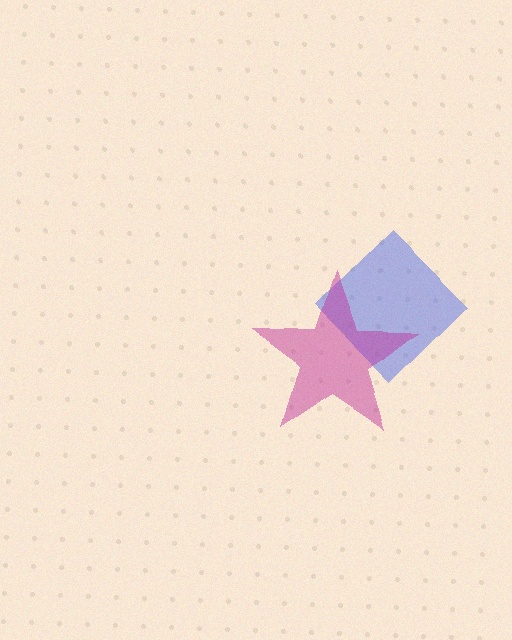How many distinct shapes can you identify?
There are 2 distinct shapes: a blue diamond, a magenta star.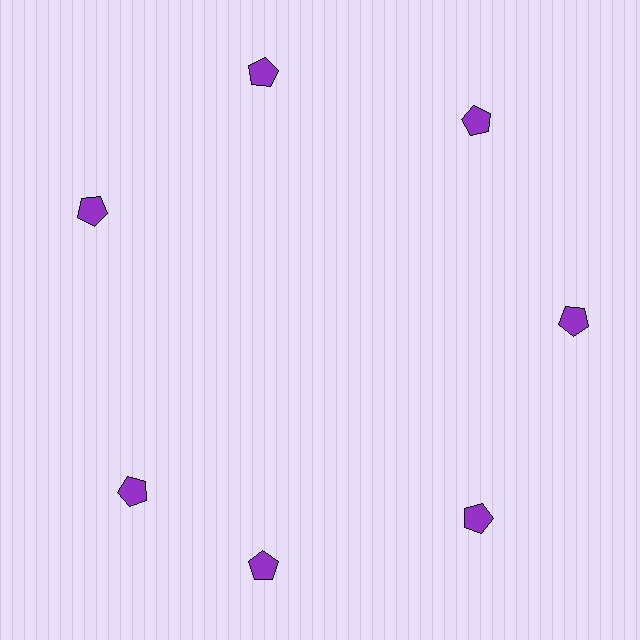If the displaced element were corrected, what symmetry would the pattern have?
It would have 7-fold rotational symmetry — the pattern would map onto itself every 51 degrees.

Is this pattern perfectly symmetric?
No. The 7 purple pentagons are arranged in a ring, but one element near the 8 o'clock position is rotated out of alignment along the ring, breaking the 7-fold rotational symmetry.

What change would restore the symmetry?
The symmetry would be restored by rotating it back into even spacing with its neighbors so that all 7 pentagons sit at equal angles and equal distance from the center.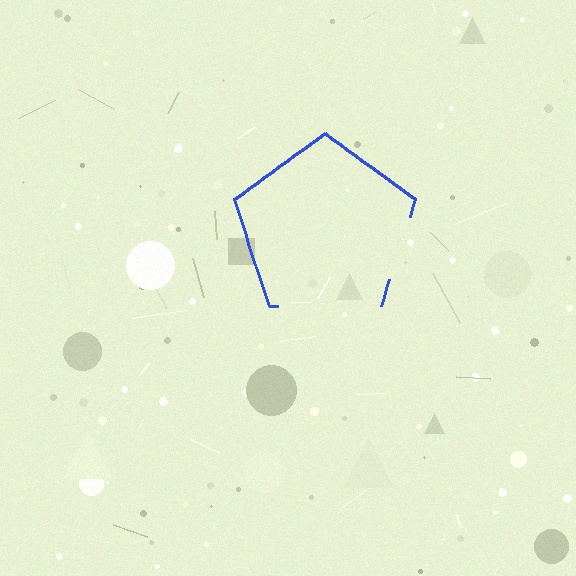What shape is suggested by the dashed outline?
The dashed outline suggests a pentagon.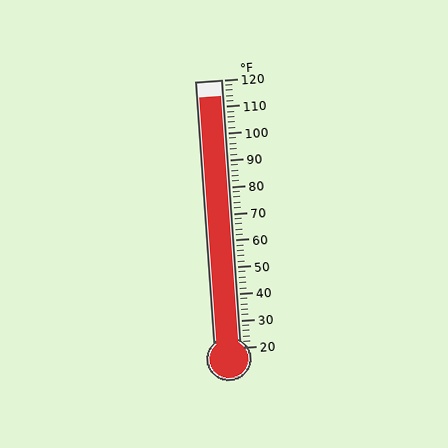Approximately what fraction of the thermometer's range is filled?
The thermometer is filled to approximately 95% of its range.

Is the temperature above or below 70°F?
The temperature is above 70°F.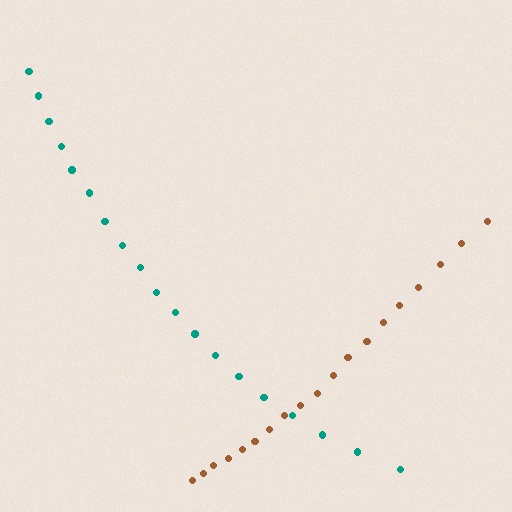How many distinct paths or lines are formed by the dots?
There are 2 distinct paths.